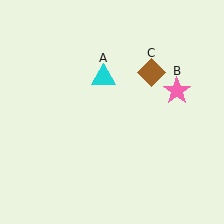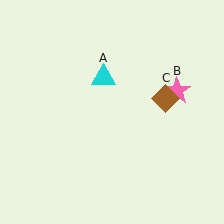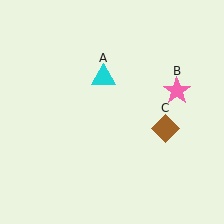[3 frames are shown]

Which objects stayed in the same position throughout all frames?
Cyan triangle (object A) and pink star (object B) remained stationary.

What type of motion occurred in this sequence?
The brown diamond (object C) rotated clockwise around the center of the scene.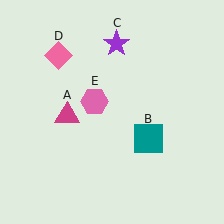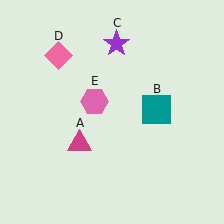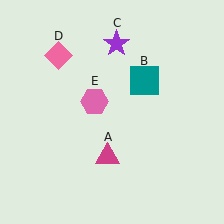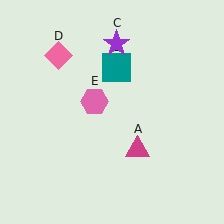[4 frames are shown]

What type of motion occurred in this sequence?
The magenta triangle (object A), teal square (object B) rotated counterclockwise around the center of the scene.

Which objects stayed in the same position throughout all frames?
Purple star (object C) and pink diamond (object D) and pink hexagon (object E) remained stationary.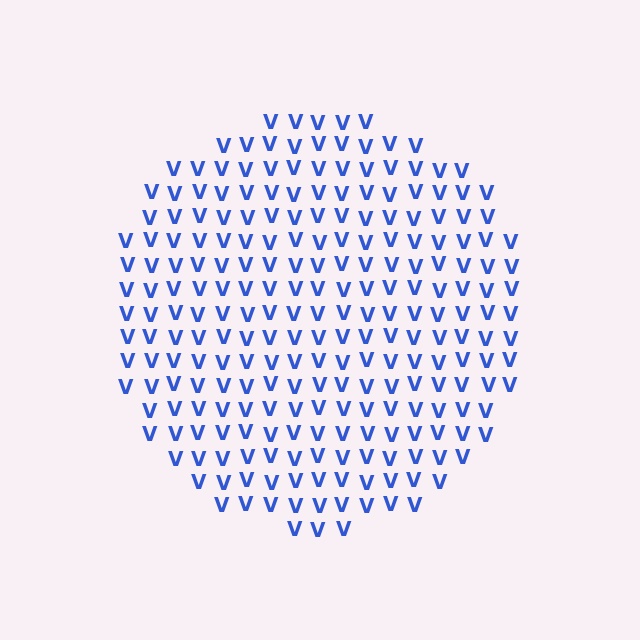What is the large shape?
The large shape is a circle.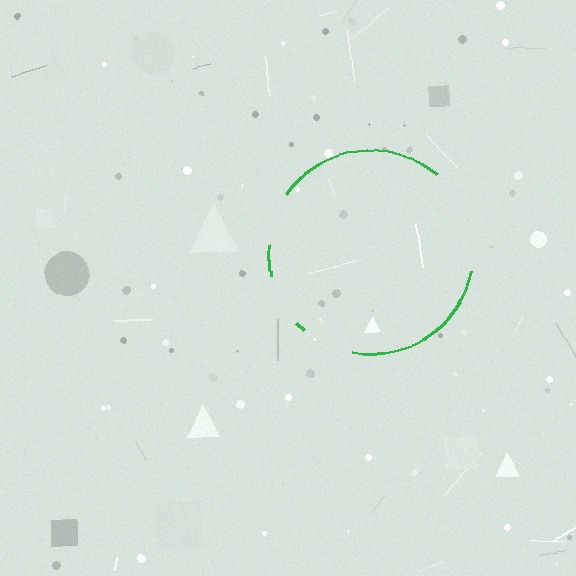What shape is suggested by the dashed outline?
The dashed outline suggests a circle.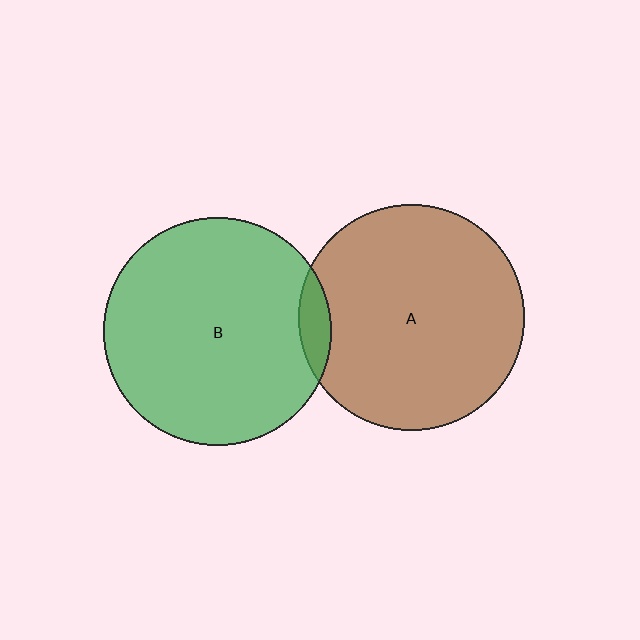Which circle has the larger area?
Circle B (green).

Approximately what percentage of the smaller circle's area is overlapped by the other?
Approximately 5%.